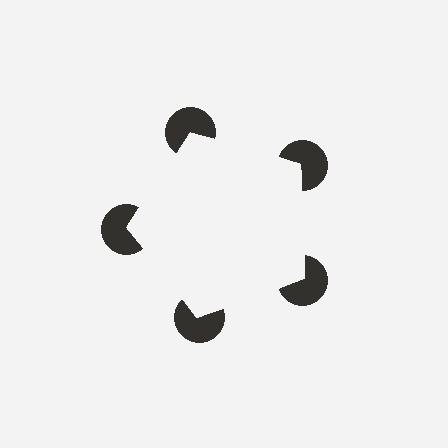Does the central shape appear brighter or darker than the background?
It typically appears slightly brighter than the background, even though no actual brightness change is drawn.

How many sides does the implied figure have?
5 sides.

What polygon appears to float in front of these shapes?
An illusory pentagon — its edges are inferred from the aligned wedge cuts in the pac-man discs, not physically drawn.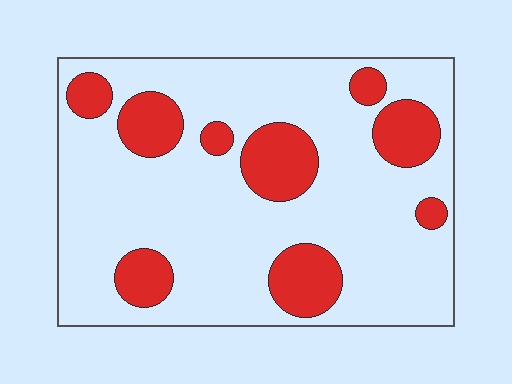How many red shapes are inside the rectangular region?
9.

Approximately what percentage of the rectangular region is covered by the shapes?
Approximately 20%.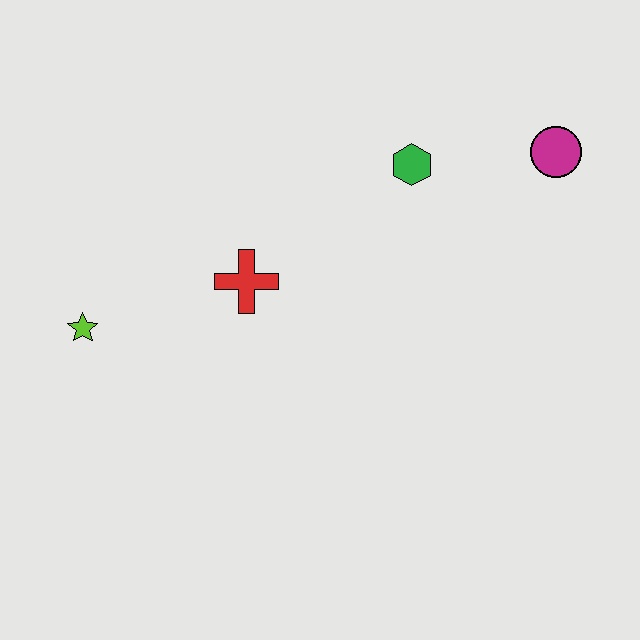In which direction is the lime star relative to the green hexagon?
The lime star is to the left of the green hexagon.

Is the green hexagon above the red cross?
Yes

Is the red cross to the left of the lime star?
No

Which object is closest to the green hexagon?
The magenta circle is closest to the green hexagon.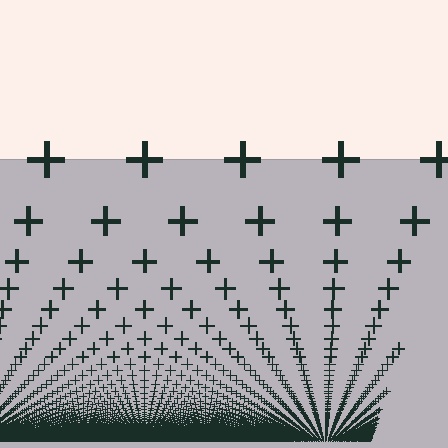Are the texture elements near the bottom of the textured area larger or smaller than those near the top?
Smaller. The gradient is inverted — elements near the bottom are smaller and denser.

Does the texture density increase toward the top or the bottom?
Density increases toward the bottom.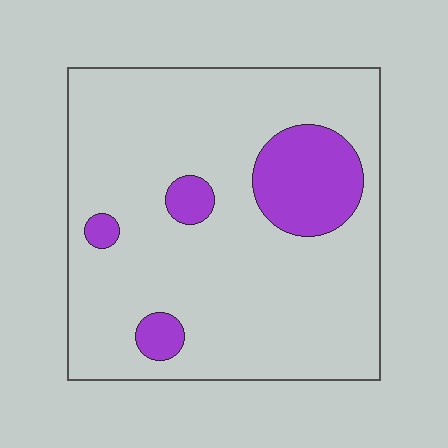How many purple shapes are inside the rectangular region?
4.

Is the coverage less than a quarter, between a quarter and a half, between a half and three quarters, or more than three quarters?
Less than a quarter.